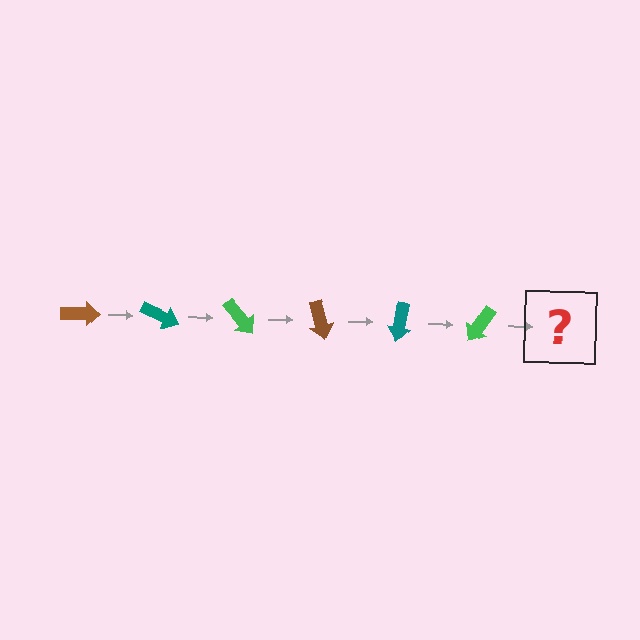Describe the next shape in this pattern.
It should be a brown arrow, rotated 150 degrees from the start.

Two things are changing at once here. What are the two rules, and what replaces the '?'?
The two rules are that it rotates 25 degrees each step and the color cycles through brown, teal, and green. The '?' should be a brown arrow, rotated 150 degrees from the start.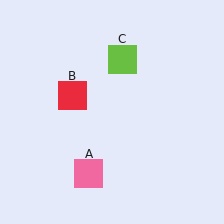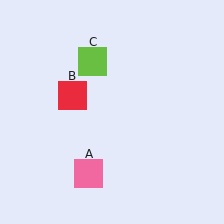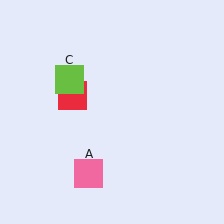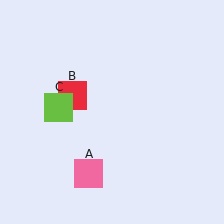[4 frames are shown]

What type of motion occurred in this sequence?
The lime square (object C) rotated counterclockwise around the center of the scene.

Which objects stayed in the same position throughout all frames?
Pink square (object A) and red square (object B) remained stationary.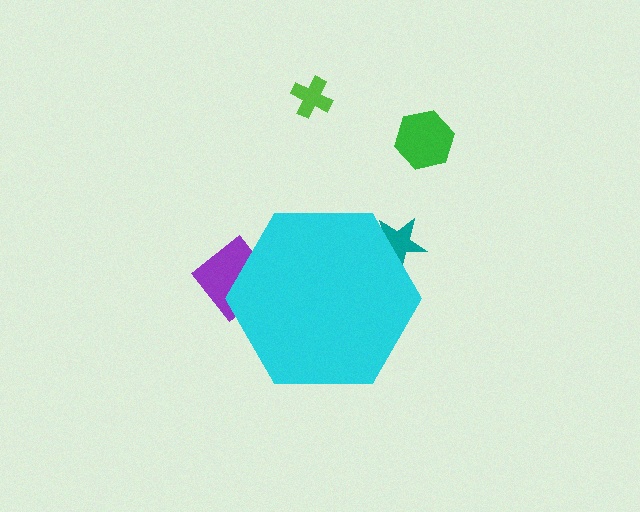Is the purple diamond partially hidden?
Yes, the purple diamond is partially hidden behind the cyan hexagon.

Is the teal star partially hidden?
Yes, the teal star is partially hidden behind the cyan hexagon.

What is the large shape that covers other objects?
A cyan hexagon.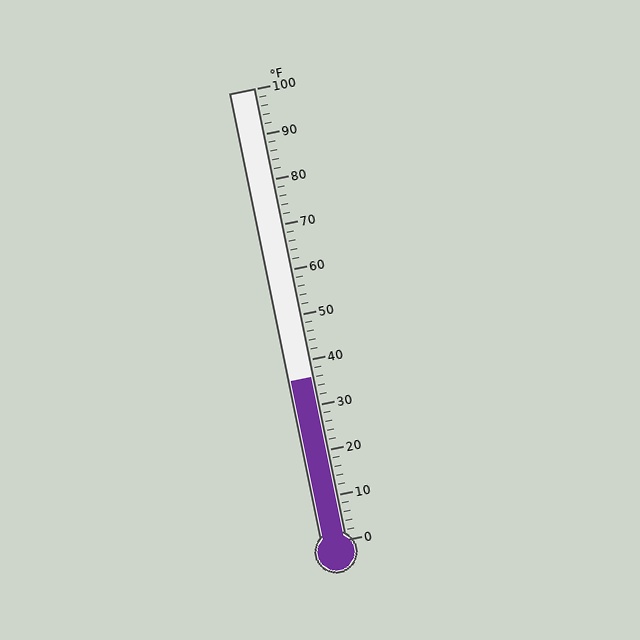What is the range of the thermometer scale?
The thermometer scale ranges from 0°F to 100°F.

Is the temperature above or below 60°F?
The temperature is below 60°F.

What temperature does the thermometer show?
The thermometer shows approximately 36°F.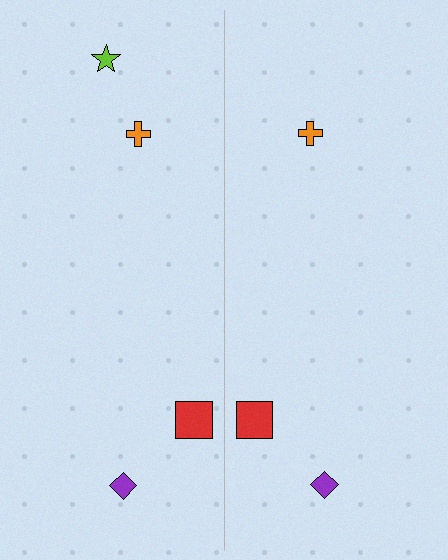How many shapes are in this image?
There are 7 shapes in this image.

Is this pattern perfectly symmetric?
No, the pattern is not perfectly symmetric. A lime star is missing from the right side.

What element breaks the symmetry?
A lime star is missing from the right side.